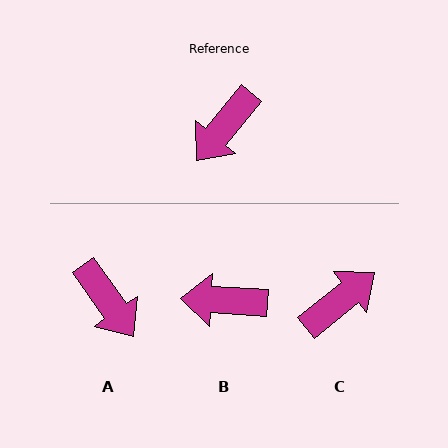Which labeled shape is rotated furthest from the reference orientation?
C, about 168 degrees away.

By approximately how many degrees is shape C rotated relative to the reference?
Approximately 168 degrees counter-clockwise.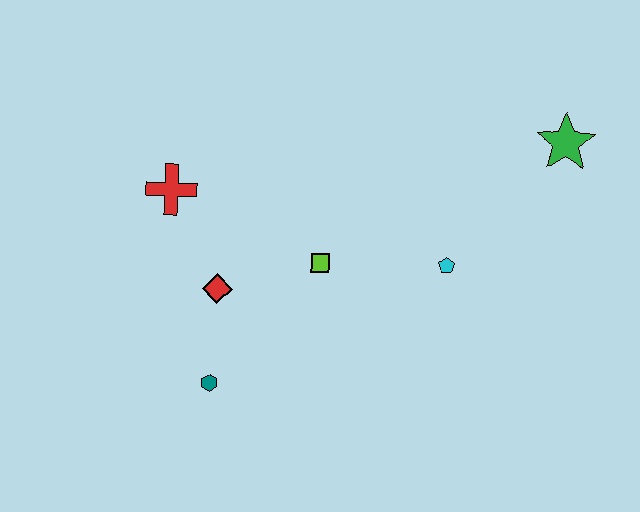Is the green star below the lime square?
No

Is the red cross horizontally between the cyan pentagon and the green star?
No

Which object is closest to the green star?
The cyan pentagon is closest to the green star.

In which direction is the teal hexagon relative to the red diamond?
The teal hexagon is below the red diamond.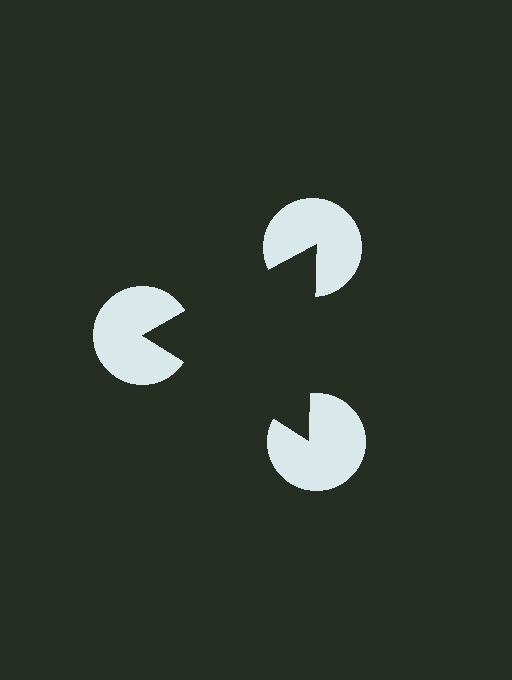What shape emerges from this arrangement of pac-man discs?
An illusory triangle — its edges are inferred from the aligned wedge cuts in the pac-man discs, not physically drawn.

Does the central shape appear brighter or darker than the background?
It typically appears slightly darker than the background, even though no actual brightness change is drawn.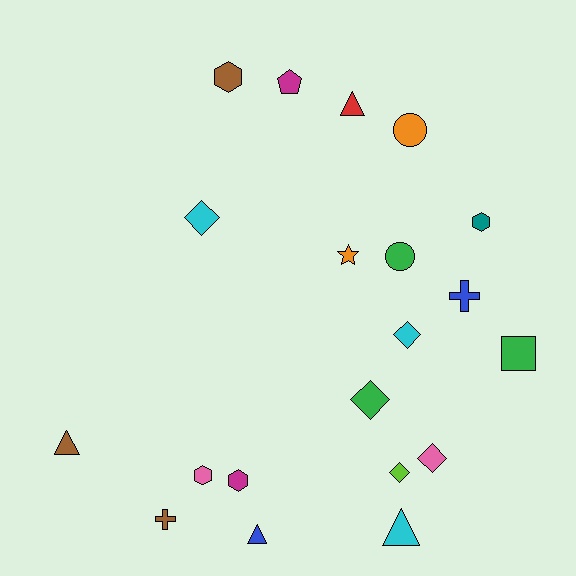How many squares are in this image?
There is 1 square.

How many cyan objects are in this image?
There are 3 cyan objects.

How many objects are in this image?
There are 20 objects.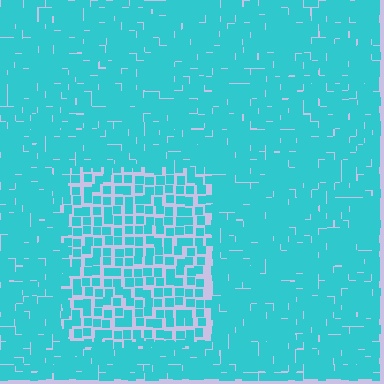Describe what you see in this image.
The image contains small cyan elements arranged at two different densities. A rectangle-shaped region is visible where the elements are less densely packed than the surrounding area.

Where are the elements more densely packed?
The elements are more densely packed outside the rectangle boundary.